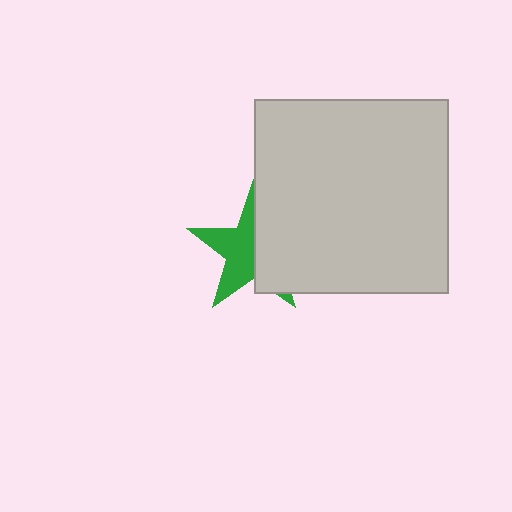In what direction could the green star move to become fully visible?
The green star could move left. That would shift it out from behind the light gray square entirely.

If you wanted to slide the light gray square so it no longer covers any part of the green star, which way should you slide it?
Slide it right — that is the most direct way to separate the two shapes.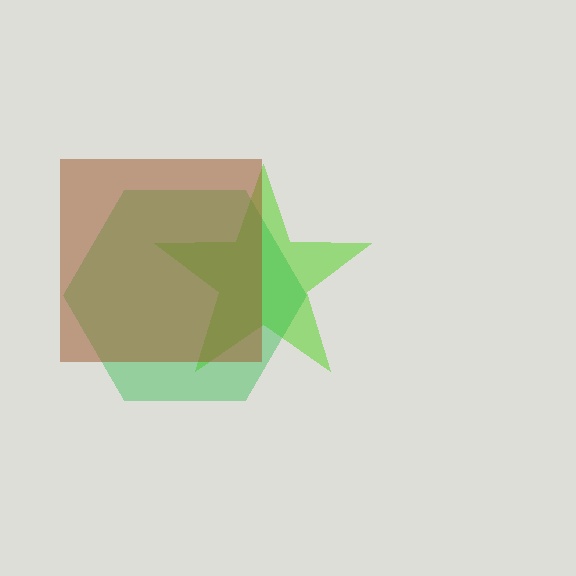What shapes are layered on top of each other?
The layered shapes are: a lime star, a green hexagon, a brown square.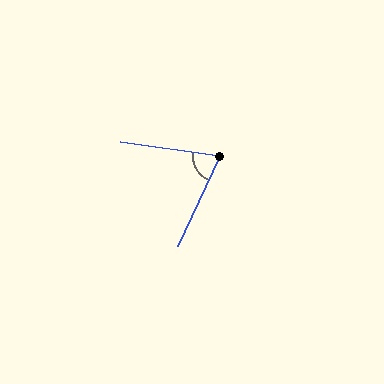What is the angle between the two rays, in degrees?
Approximately 74 degrees.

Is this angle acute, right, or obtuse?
It is acute.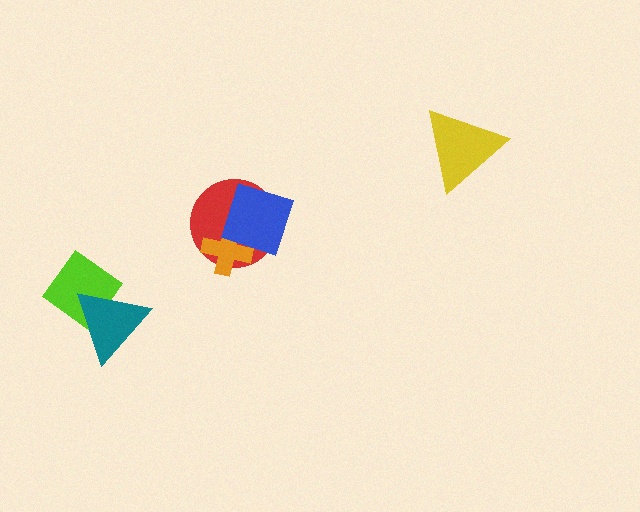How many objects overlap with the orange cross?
2 objects overlap with the orange cross.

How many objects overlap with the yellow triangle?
0 objects overlap with the yellow triangle.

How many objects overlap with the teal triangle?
1 object overlaps with the teal triangle.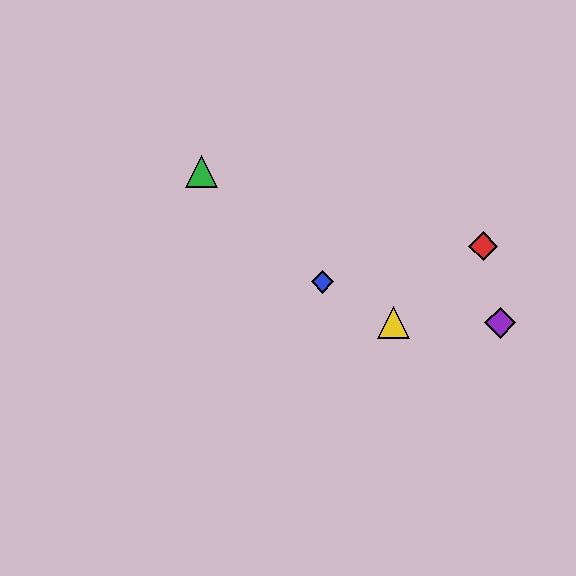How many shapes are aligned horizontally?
2 shapes (the yellow triangle, the purple diamond) are aligned horizontally.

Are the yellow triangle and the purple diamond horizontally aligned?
Yes, both are at y≈323.